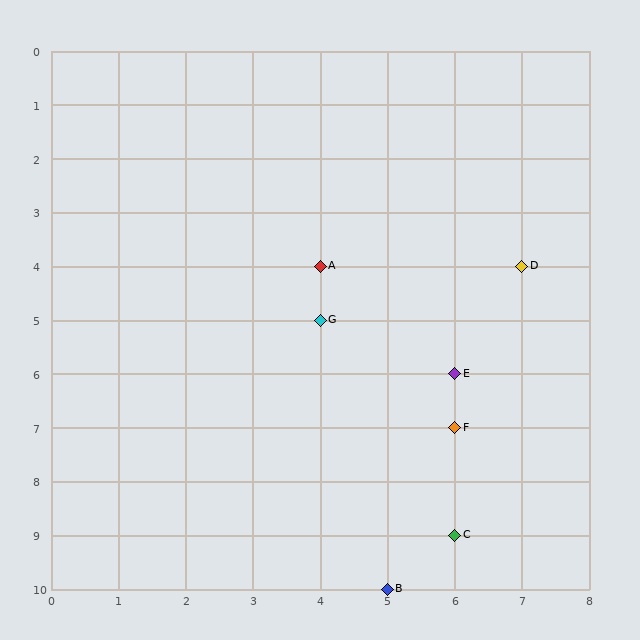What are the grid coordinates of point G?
Point G is at grid coordinates (4, 5).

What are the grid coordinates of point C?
Point C is at grid coordinates (6, 9).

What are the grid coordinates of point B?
Point B is at grid coordinates (5, 10).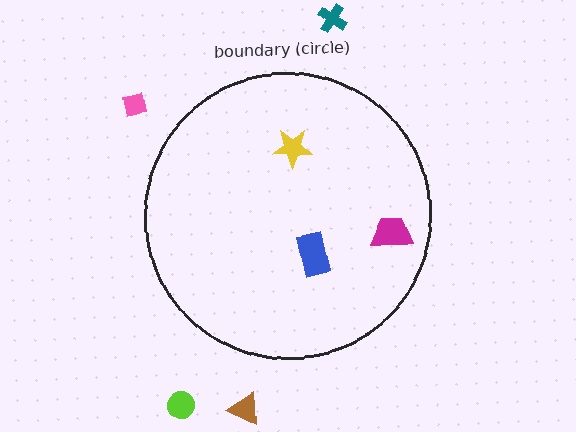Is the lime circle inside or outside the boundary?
Outside.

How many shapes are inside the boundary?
3 inside, 4 outside.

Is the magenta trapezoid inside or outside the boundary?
Inside.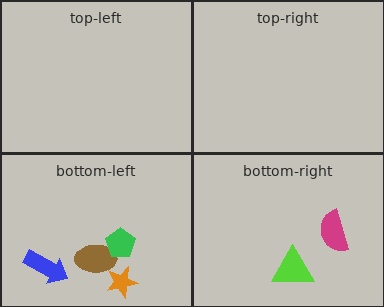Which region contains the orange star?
The bottom-left region.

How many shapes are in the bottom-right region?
2.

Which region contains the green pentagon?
The bottom-left region.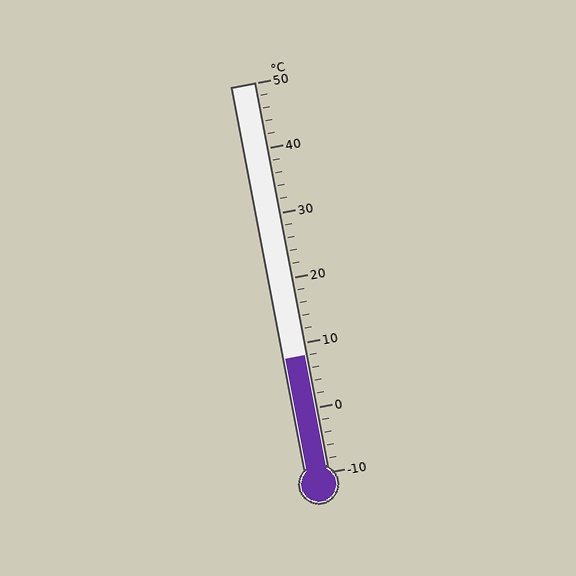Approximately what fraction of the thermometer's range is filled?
The thermometer is filled to approximately 30% of its range.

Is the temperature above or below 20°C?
The temperature is below 20°C.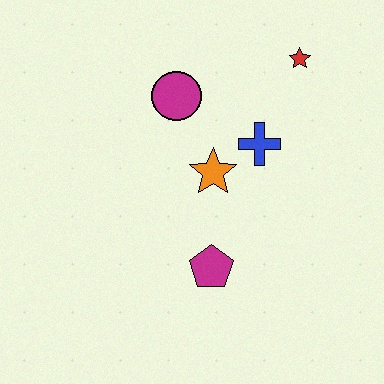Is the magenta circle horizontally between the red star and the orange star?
No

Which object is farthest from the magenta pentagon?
The red star is farthest from the magenta pentagon.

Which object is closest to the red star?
The blue cross is closest to the red star.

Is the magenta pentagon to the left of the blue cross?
Yes